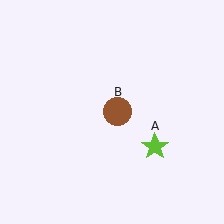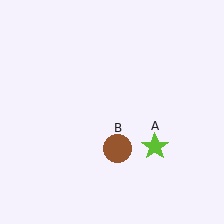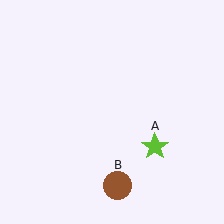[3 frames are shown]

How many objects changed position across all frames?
1 object changed position: brown circle (object B).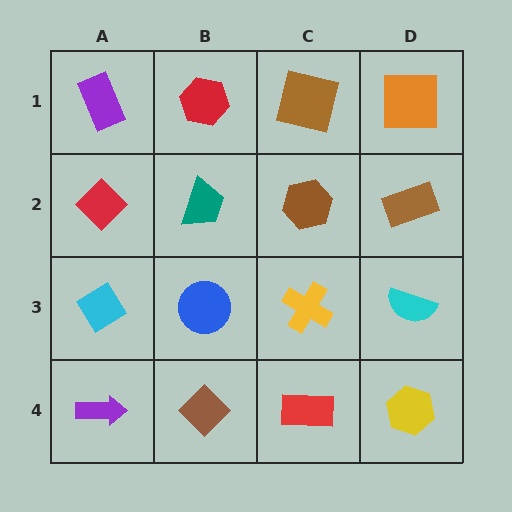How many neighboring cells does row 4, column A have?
2.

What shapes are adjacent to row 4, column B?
A blue circle (row 3, column B), a purple arrow (row 4, column A), a red rectangle (row 4, column C).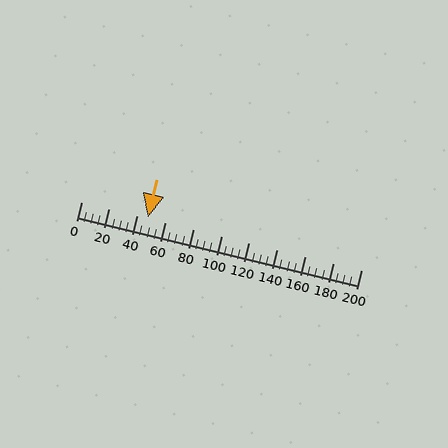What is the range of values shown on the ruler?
The ruler shows values from 0 to 200.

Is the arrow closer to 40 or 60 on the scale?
The arrow is closer to 40.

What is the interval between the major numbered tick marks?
The major tick marks are spaced 20 units apart.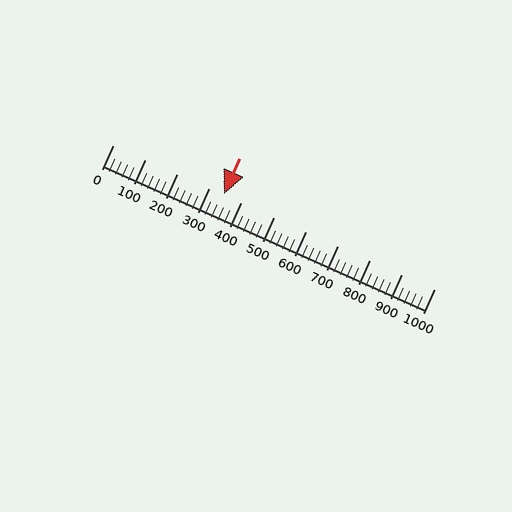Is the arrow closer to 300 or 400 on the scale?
The arrow is closer to 300.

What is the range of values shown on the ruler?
The ruler shows values from 0 to 1000.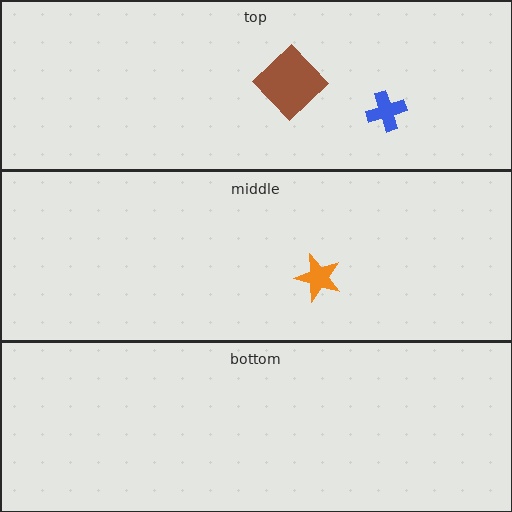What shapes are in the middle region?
The orange star.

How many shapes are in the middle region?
1.